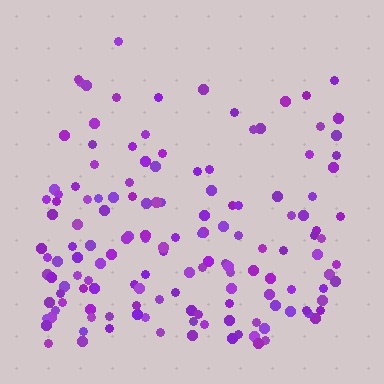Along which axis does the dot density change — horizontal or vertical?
Vertical.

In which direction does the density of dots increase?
From top to bottom, with the bottom side densest.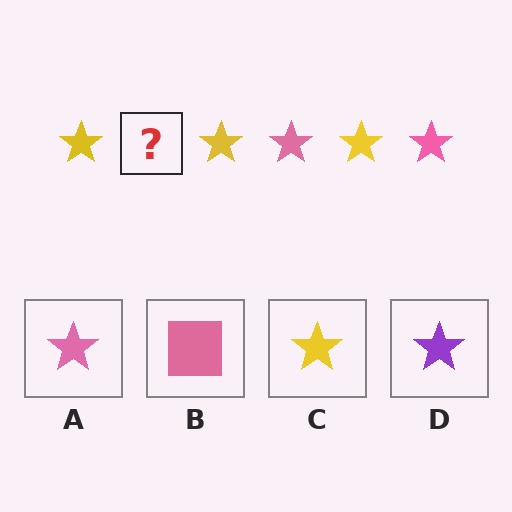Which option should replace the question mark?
Option A.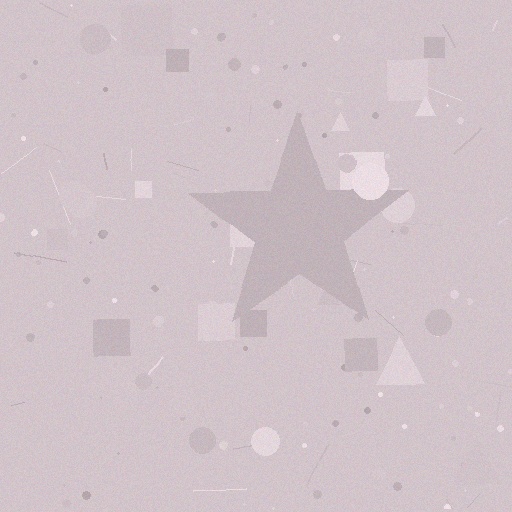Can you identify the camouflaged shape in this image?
The camouflaged shape is a star.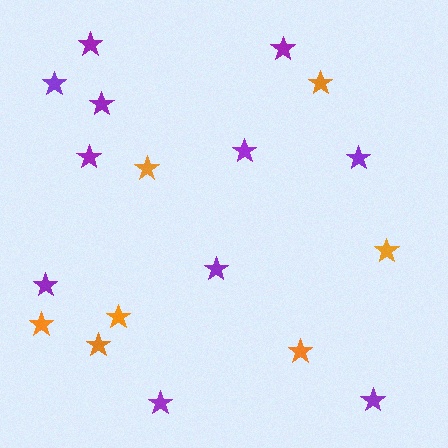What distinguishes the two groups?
There are 2 groups: one group of orange stars (7) and one group of purple stars (11).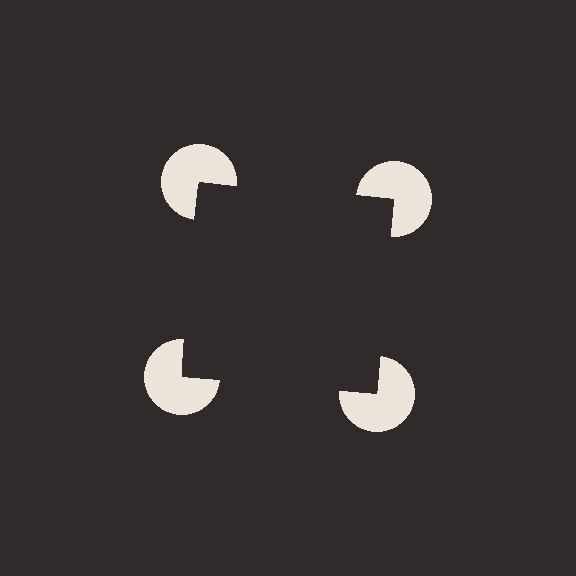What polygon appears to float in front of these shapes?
An illusory square — its edges are inferred from the aligned wedge cuts in the pac-man discs, not physically drawn.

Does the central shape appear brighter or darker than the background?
It typically appears slightly darker than the background, even though no actual brightness change is drawn.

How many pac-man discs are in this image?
There are 4 — one at each vertex of the illusory square.